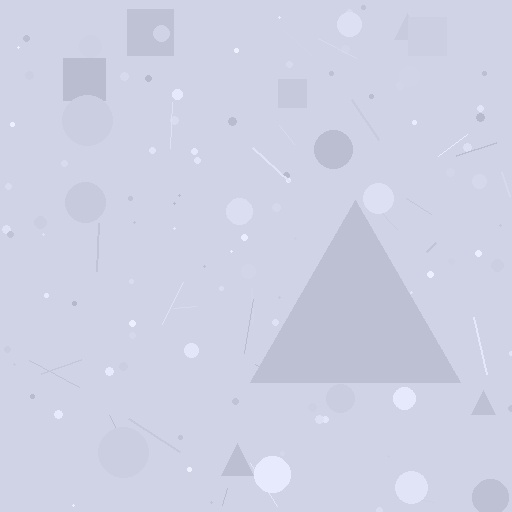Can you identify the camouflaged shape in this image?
The camouflaged shape is a triangle.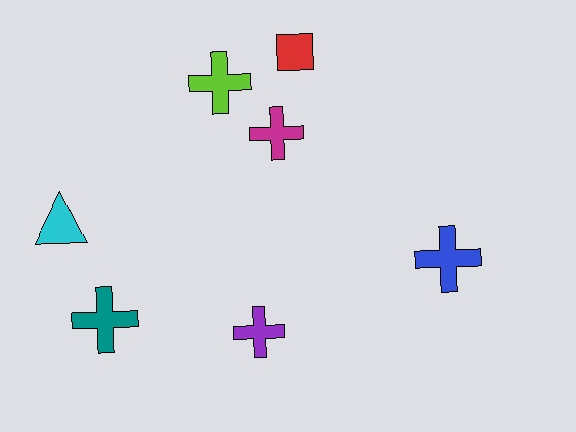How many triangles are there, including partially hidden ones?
There is 1 triangle.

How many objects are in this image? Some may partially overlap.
There are 7 objects.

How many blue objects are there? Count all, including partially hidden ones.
There is 1 blue object.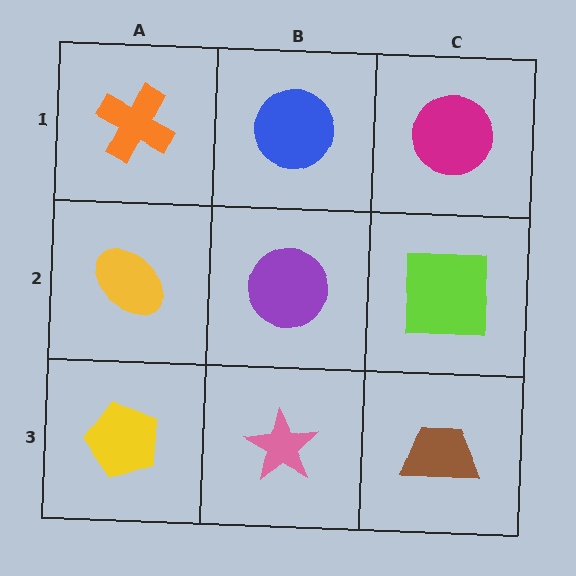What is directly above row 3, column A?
A yellow ellipse.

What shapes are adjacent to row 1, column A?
A yellow ellipse (row 2, column A), a blue circle (row 1, column B).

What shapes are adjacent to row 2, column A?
An orange cross (row 1, column A), a yellow pentagon (row 3, column A), a purple circle (row 2, column B).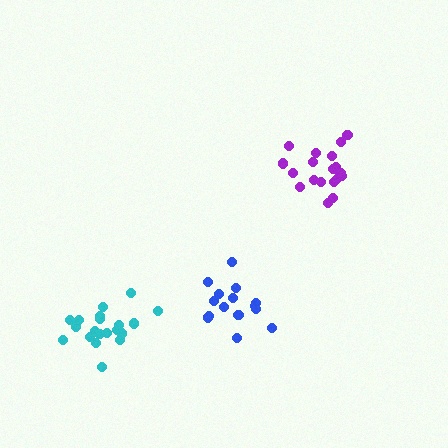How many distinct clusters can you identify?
There are 3 distinct clusters.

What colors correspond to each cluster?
The clusters are colored: blue, purple, cyan.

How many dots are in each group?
Group 1: 15 dots, Group 2: 19 dots, Group 3: 20 dots (54 total).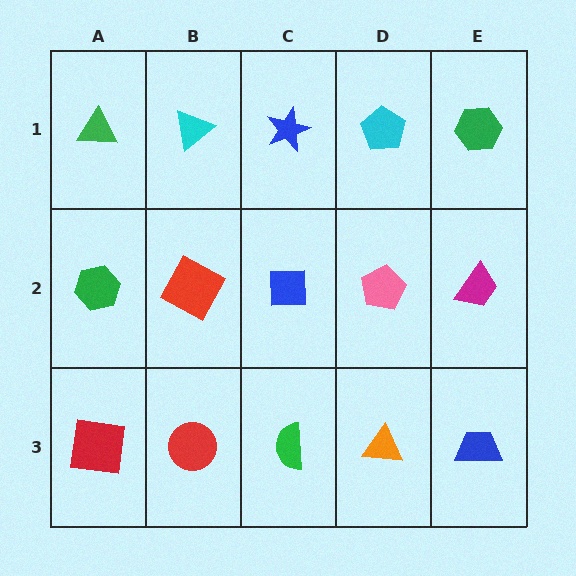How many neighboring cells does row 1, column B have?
3.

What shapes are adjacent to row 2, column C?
A blue star (row 1, column C), a green semicircle (row 3, column C), a red square (row 2, column B), a pink pentagon (row 2, column D).